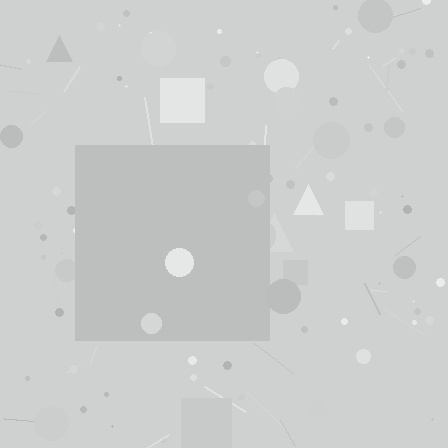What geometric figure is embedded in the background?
A square is embedded in the background.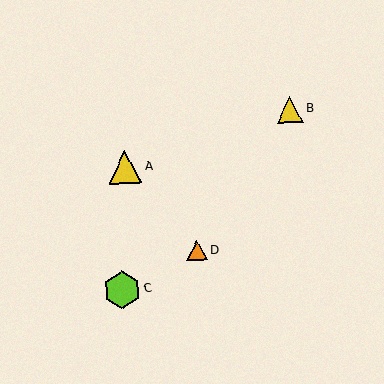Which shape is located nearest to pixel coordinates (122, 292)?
The lime hexagon (labeled C) at (122, 290) is nearest to that location.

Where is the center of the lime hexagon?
The center of the lime hexagon is at (122, 290).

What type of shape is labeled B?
Shape B is a yellow triangle.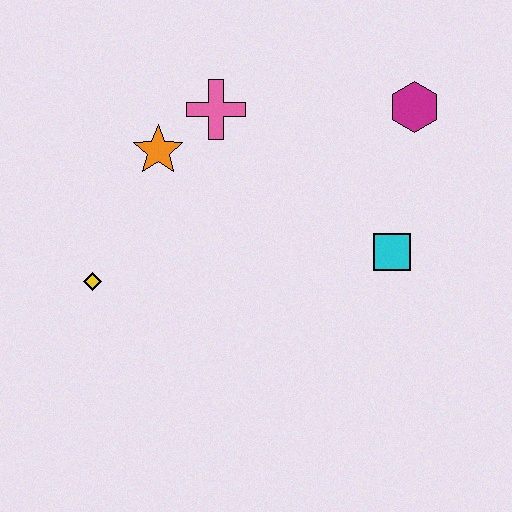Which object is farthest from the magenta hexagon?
The yellow diamond is farthest from the magenta hexagon.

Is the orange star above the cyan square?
Yes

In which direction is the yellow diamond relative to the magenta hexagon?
The yellow diamond is to the left of the magenta hexagon.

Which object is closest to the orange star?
The pink cross is closest to the orange star.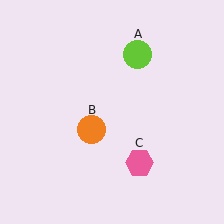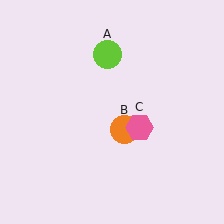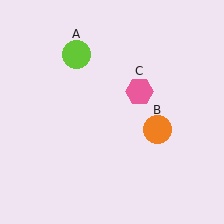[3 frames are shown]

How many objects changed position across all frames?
3 objects changed position: lime circle (object A), orange circle (object B), pink hexagon (object C).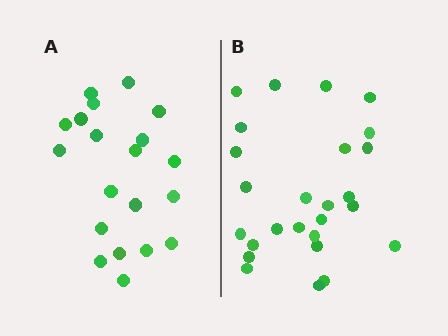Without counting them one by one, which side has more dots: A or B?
Region B (the right region) has more dots.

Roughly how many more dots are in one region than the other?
Region B has about 6 more dots than region A.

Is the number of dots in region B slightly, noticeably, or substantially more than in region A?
Region B has noticeably more, but not dramatically so. The ratio is roughly 1.3 to 1.